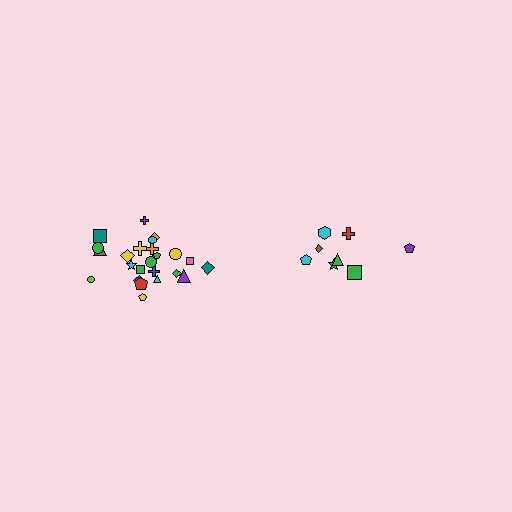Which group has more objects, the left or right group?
The left group.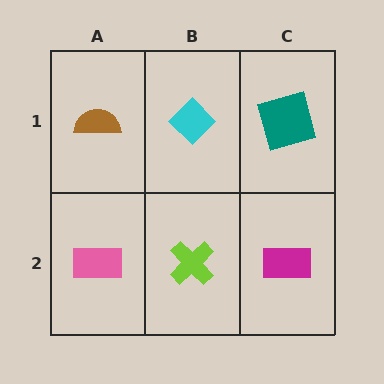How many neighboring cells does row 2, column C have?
2.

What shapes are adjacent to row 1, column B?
A lime cross (row 2, column B), a brown semicircle (row 1, column A), a teal square (row 1, column C).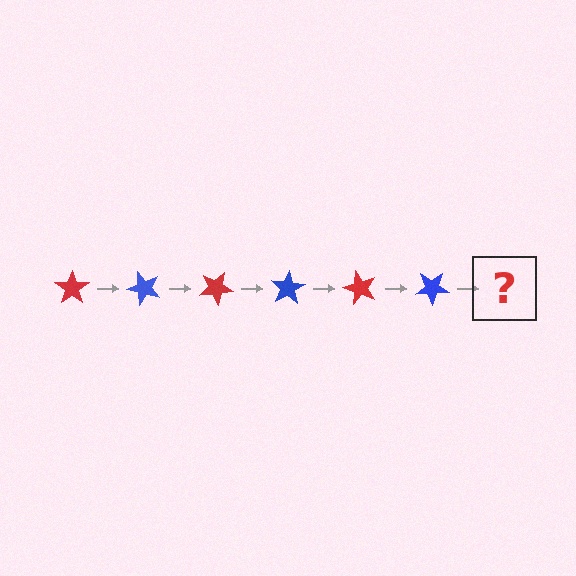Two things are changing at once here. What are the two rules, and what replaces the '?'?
The two rules are that it rotates 50 degrees each step and the color cycles through red and blue. The '?' should be a red star, rotated 300 degrees from the start.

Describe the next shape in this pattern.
It should be a red star, rotated 300 degrees from the start.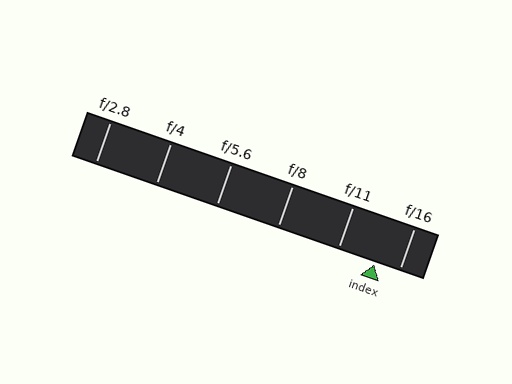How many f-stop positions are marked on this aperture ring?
There are 6 f-stop positions marked.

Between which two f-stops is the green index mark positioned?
The index mark is between f/11 and f/16.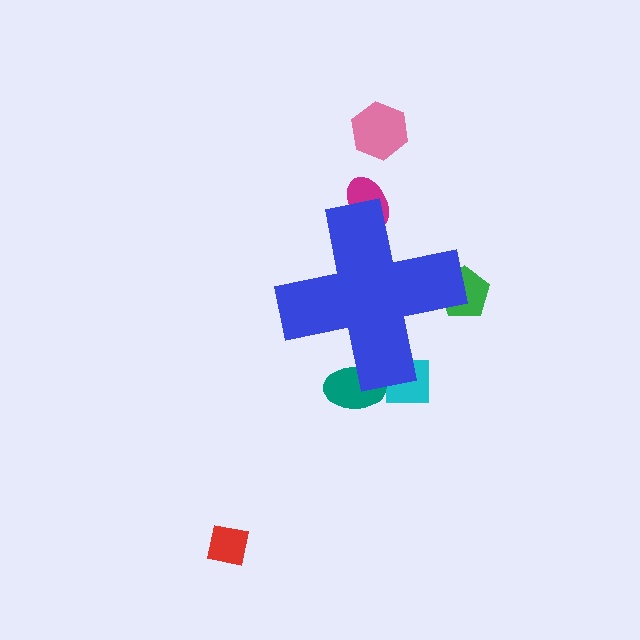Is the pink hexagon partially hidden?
No, the pink hexagon is fully visible.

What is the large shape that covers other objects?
A blue cross.